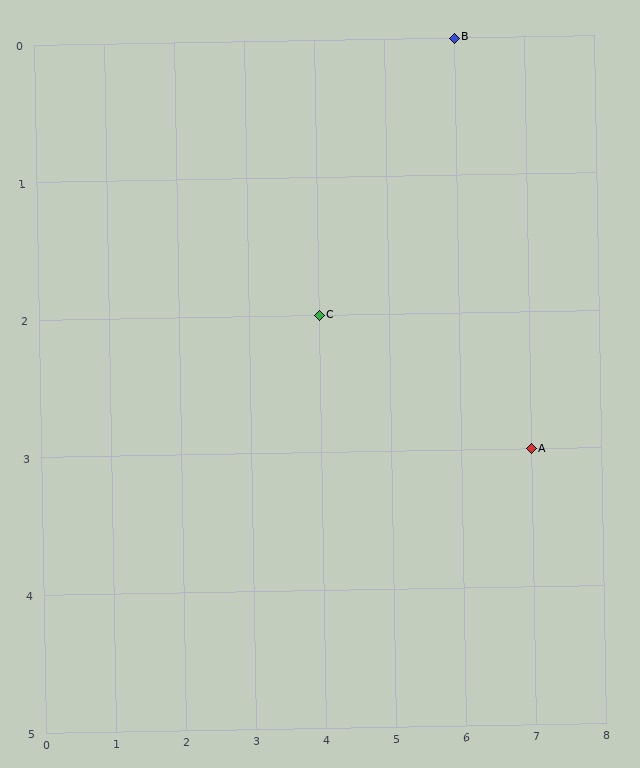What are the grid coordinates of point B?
Point B is at grid coordinates (6, 0).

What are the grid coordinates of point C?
Point C is at grid coordinates (4, 2).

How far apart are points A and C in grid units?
Points A and C are 3 columns and 1 row apart (about 3.2 grid units diagonally).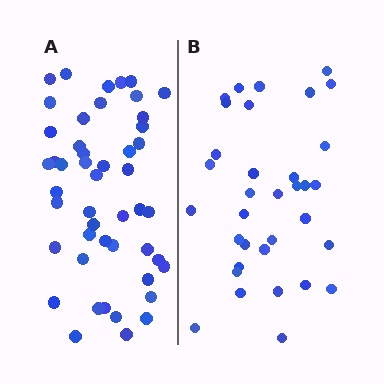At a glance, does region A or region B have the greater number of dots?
Region A (the left region) has more dots.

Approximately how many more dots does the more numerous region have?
Region A has approximately 15 more dots than region B.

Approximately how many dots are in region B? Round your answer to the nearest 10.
About 30 dots. (The exact count is 34, which rounds to 30.)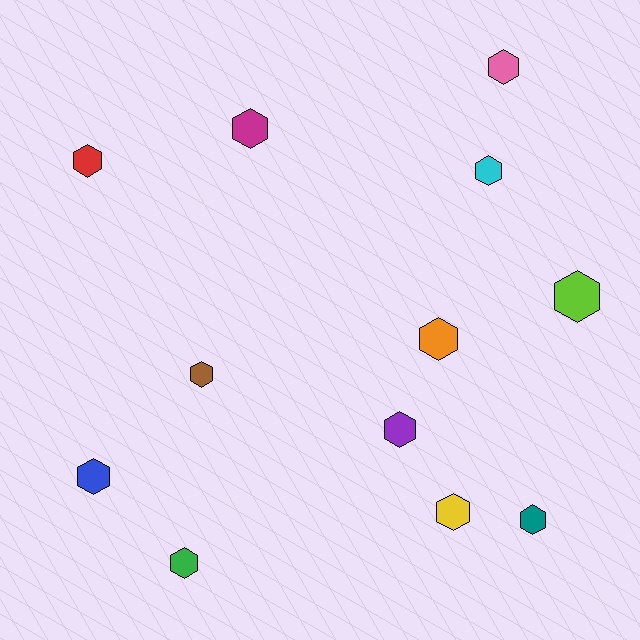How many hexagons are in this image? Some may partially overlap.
There are 12 hexagons.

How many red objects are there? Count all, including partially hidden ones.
There is 1 red object.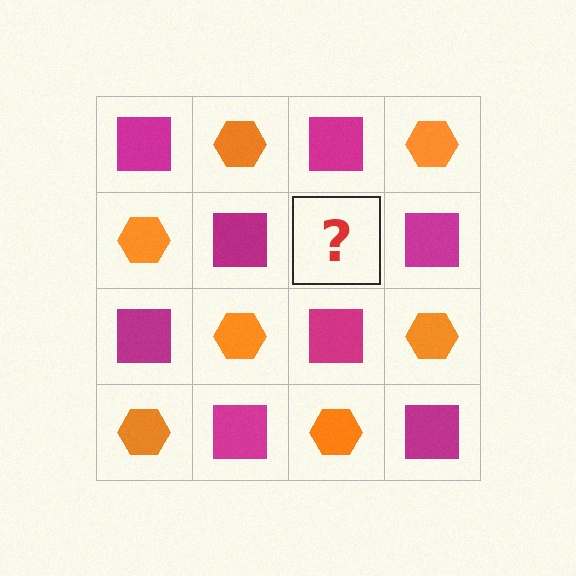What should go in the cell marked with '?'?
The missing cell should contain an orange hexagon.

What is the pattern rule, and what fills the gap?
The rule is that it alternates magenta square and orange hexagon in a checkerboard pattern. The gap should be filled with an orange hexagon.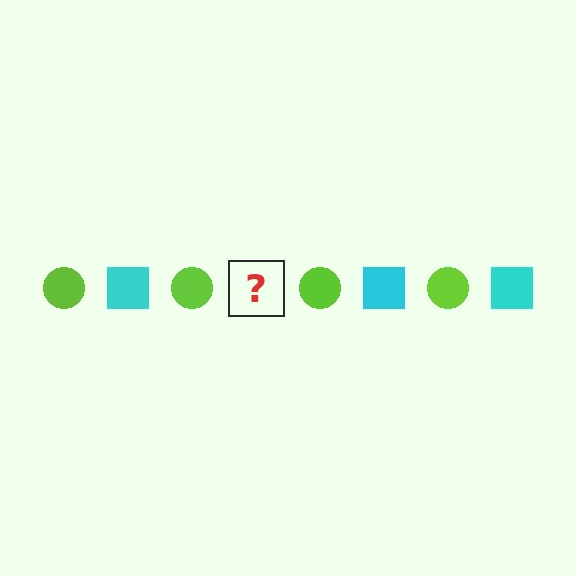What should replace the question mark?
The question mark should be replaced with a cyan square.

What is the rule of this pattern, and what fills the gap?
The rule is that the pattern alternates between lime circle and cyan square. The gap should be filled with a cyan square.